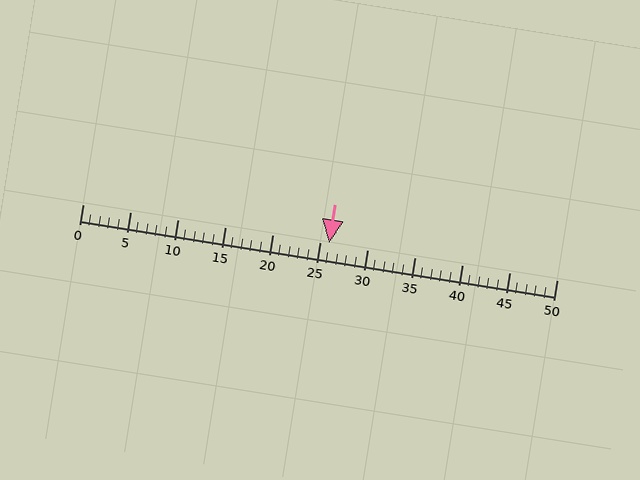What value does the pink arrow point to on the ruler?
The pink arrow points to approximately 26.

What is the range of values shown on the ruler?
The ruler shows values from 0 to 50.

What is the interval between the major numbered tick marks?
The major tick marks are spaced 5 units apart.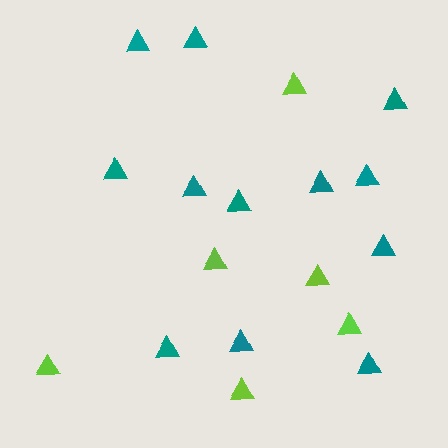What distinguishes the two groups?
There are 2 groups: one group of teal triangles (12) and one group of lime triangles (6).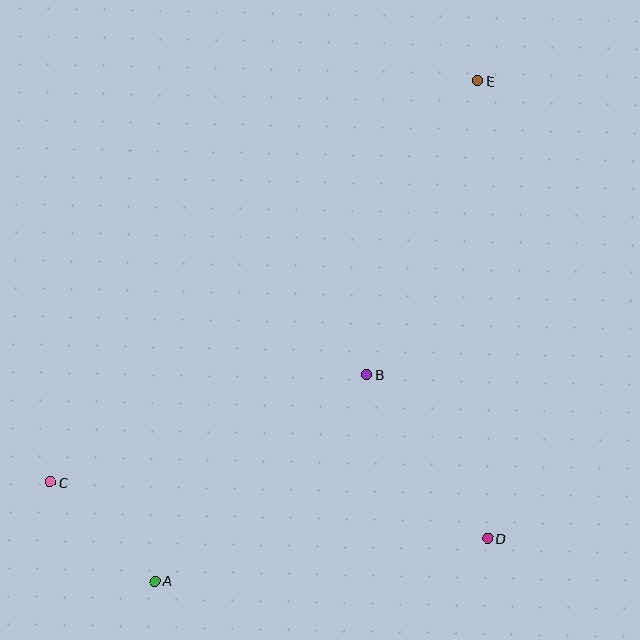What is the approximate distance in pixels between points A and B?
The distance between A and B is approximately 295 pixels.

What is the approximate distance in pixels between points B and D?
The distance between B and D is approximately 203 pixels.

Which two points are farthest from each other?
Points A and E are farthest from each other.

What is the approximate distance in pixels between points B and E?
The distance between B and E is approximately 314 pixels.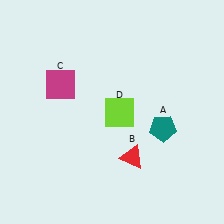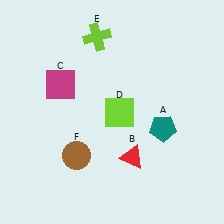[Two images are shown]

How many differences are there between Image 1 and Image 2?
There are 2 differences between the two images.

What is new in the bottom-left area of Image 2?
A brown circle (F) was added in the bottom-left area of Image 2.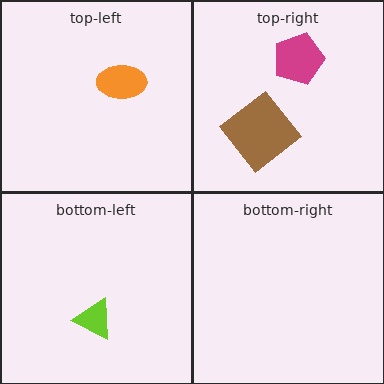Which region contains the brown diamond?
The top-right region.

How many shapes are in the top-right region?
2.